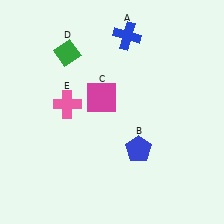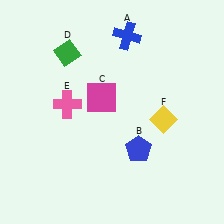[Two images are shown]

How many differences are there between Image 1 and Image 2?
There is 1 difference between the two images.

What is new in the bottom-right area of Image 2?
A yellow diamond (F) was added in the bottom-right area of Image 2.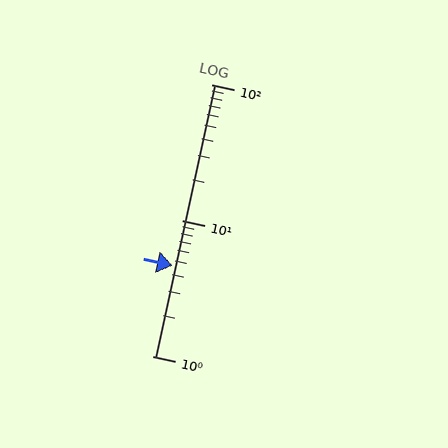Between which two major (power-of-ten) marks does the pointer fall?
The pointer is between 1 and 10.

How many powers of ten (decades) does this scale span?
The scale spans 2 decades, from 1 to 100.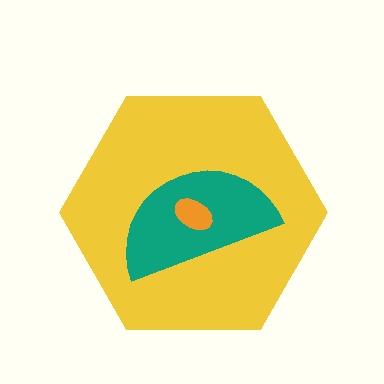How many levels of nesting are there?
3.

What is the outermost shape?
The yellow hexagon.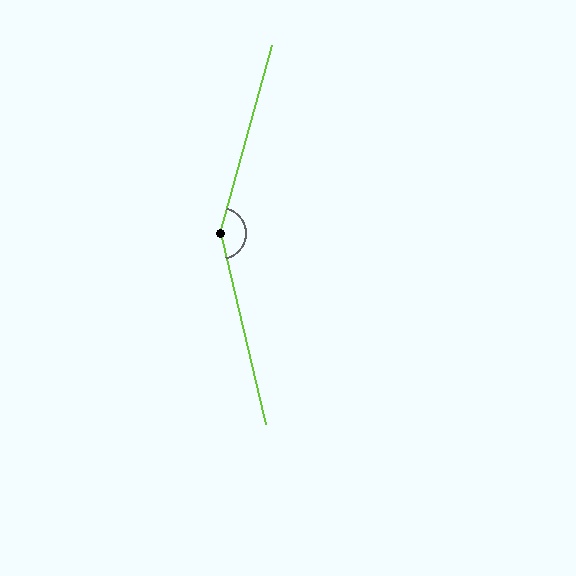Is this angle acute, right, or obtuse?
It is obtuse.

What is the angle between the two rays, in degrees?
Approximately 151 degrees.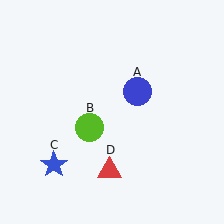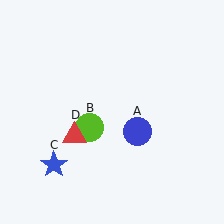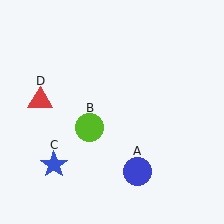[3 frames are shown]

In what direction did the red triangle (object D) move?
The red triangle (object D) moved up and to the left.